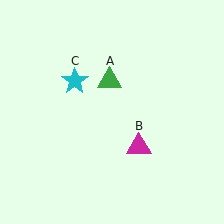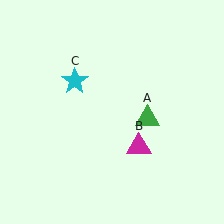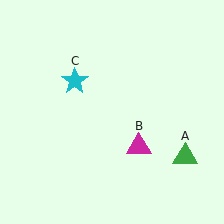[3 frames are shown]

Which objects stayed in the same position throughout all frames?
Magenta triangle (object B) and cyan star (object C) remained stationary.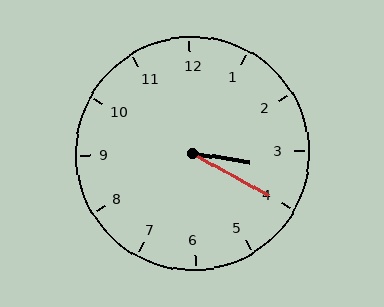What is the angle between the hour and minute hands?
Approximately 20 degrees.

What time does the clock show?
3:20.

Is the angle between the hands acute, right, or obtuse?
It is acute.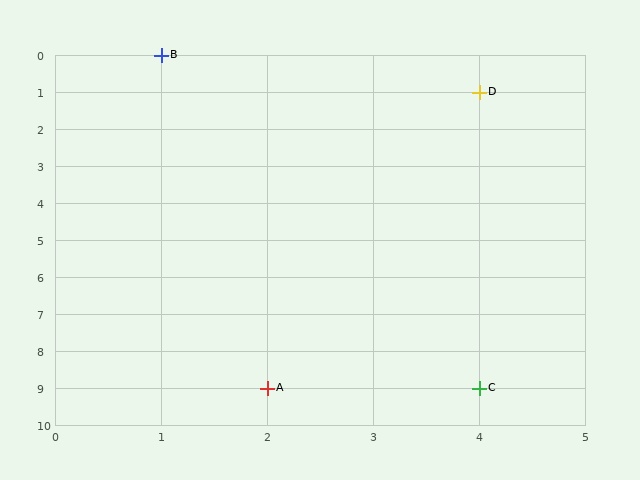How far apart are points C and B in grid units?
Points C and B are 3 columns and 9 rows apart (about 9.5 grid units diagonally).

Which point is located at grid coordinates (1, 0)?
Point B is at (1, 0).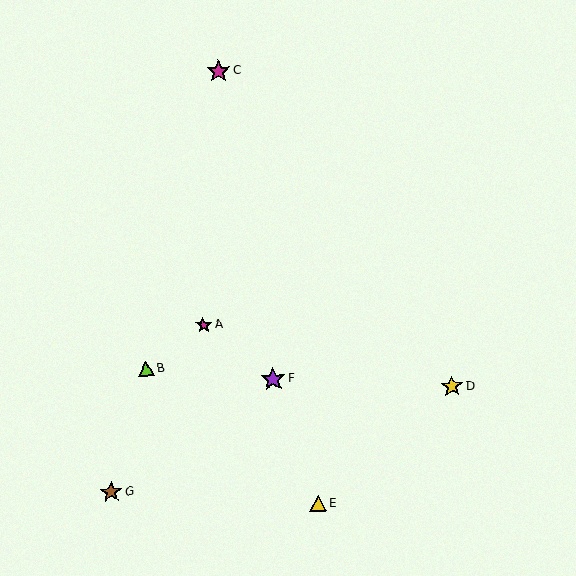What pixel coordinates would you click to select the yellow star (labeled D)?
Click at (452, 386) to select the yellow star D.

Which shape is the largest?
The purple star (labeled F) is the largest.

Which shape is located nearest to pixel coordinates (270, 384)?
The purple star (labeled F) at (273, 379) is nearest to that location.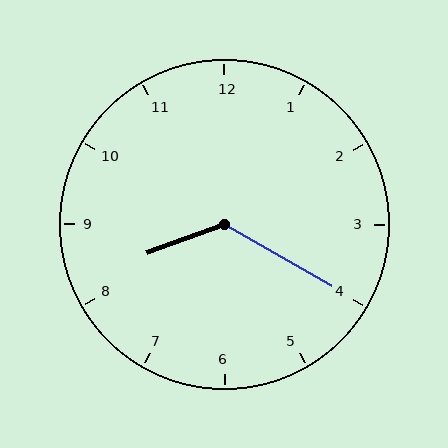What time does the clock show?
8:20.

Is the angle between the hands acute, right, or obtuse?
It is obtuse.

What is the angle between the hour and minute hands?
Approximately 130 degrees.